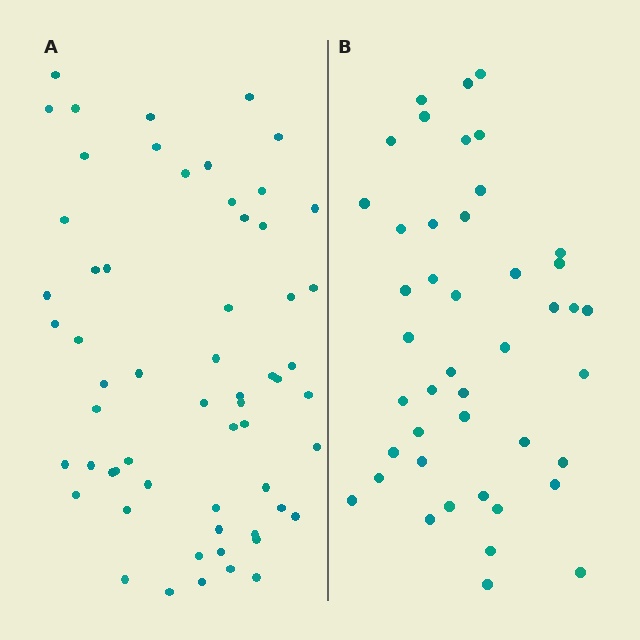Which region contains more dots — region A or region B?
Region A (the left region) has more dots.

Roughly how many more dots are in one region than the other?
Region A has approximately 15 more dots than region B.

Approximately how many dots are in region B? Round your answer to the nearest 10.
About 40 dots. (The exact count is 44, which rounds to 40.)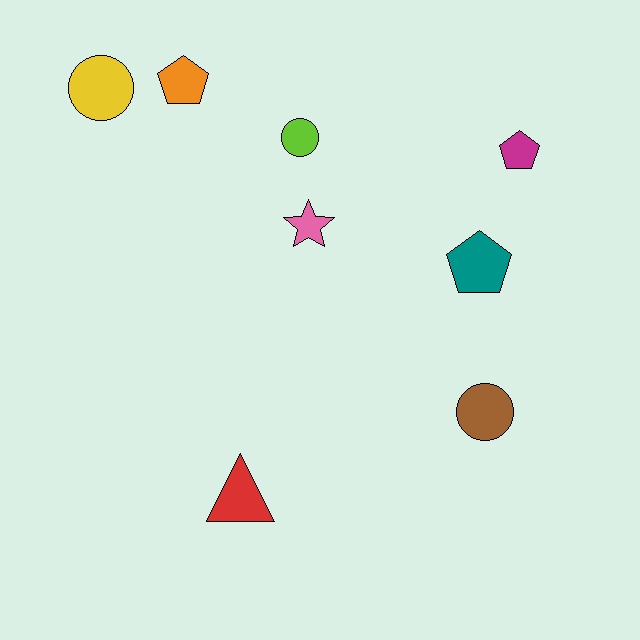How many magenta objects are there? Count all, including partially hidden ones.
There is 1 magenta object.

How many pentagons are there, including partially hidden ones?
There are 3 pentagons.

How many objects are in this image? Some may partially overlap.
There are 8 objects.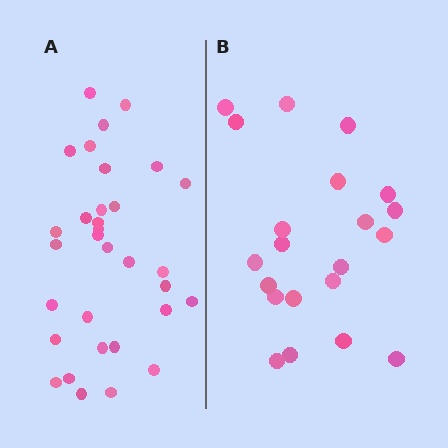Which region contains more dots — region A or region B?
Region A (the left region) has more dots.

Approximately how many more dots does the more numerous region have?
Region A has roughly 12 or so more dots than region B.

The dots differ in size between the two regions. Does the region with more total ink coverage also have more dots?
No. Region B has more total ink coverage because its dots are larger, but region A actually contains more individual dots. Total area can be misleading — the number of items is what matters here.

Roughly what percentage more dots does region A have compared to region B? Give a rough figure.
About 50% more.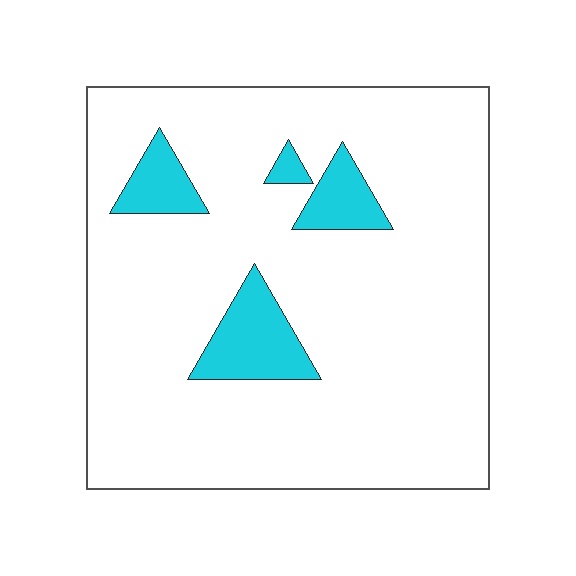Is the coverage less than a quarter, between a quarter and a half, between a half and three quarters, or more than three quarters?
Less than a quarter.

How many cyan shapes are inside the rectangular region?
4.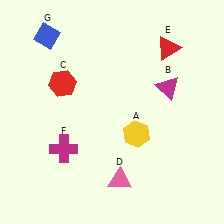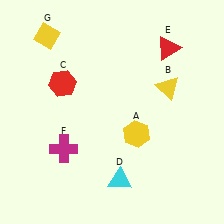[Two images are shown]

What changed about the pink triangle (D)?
In Image 1, D is pink. In Image 2, it changed to cyan.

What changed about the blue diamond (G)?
In Image 1, G is blue. In Image 2, it changed to yellow.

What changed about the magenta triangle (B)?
In Image 1, B is magenta. In Image 2, it changed to yellow.